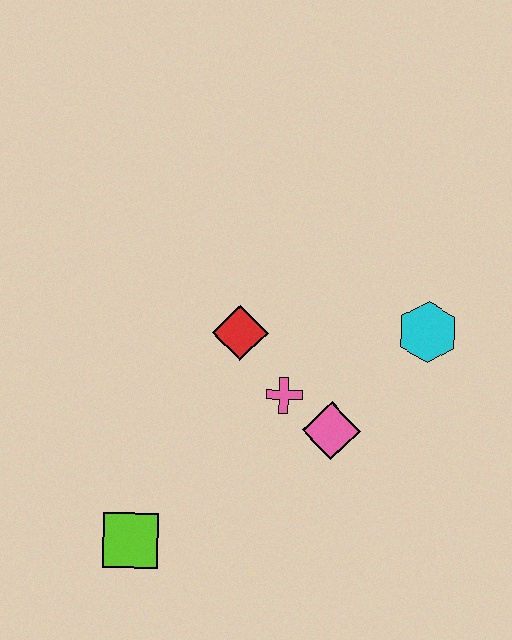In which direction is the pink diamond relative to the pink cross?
The pink diamond is to the right of the pink cross.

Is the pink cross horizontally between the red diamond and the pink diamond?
Yes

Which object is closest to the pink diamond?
The pink cross is closest to the pink diamond.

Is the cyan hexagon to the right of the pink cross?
Yes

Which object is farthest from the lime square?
The cyan hexagon is farthest from the lime square.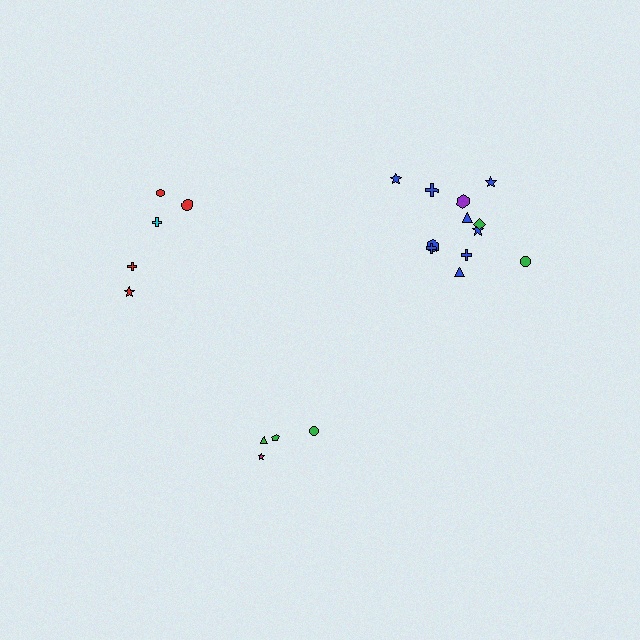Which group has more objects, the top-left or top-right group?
The top-right group.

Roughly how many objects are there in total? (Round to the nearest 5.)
Roughly 20 objects in total.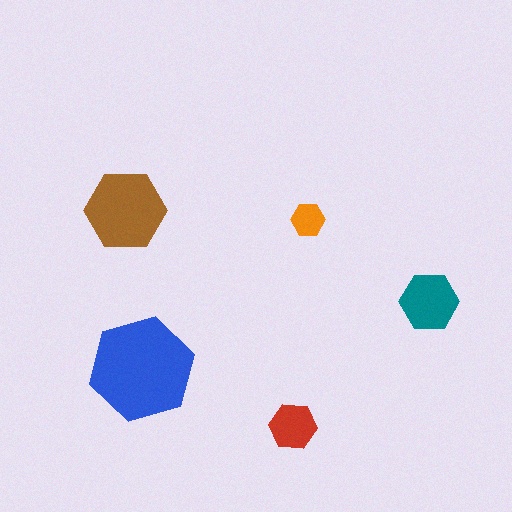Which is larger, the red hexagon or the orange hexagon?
The red one.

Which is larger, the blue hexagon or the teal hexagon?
The blue one.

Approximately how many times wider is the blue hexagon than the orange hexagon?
About 3 times wider.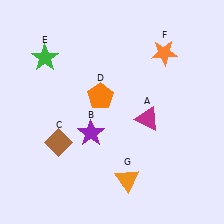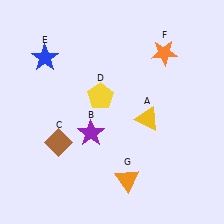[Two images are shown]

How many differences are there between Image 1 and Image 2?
There are 3 differences between the two images.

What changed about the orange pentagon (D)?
In Image 1, D is orange. In Image 2, it changed to yellow.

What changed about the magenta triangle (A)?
In Image 1, A is magenta. In Image 2, it changed to yellow.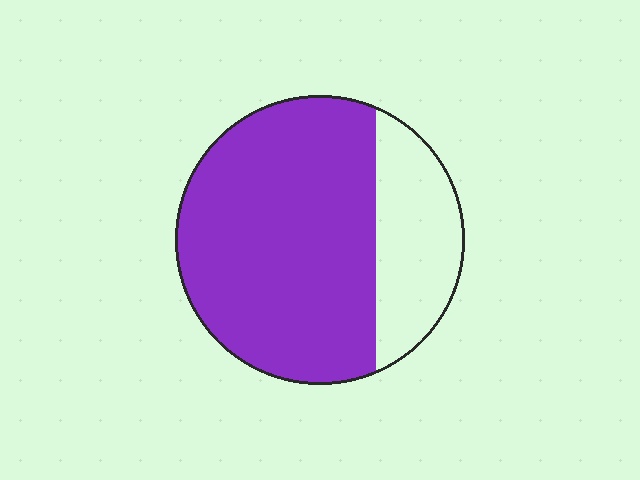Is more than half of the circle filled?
Yes.